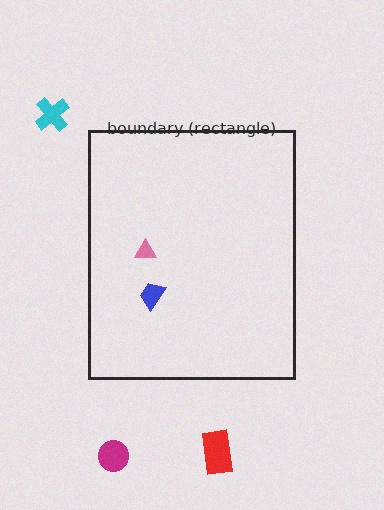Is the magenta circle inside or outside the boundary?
Outside.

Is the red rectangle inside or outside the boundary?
Outside.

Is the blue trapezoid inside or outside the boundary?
Inside.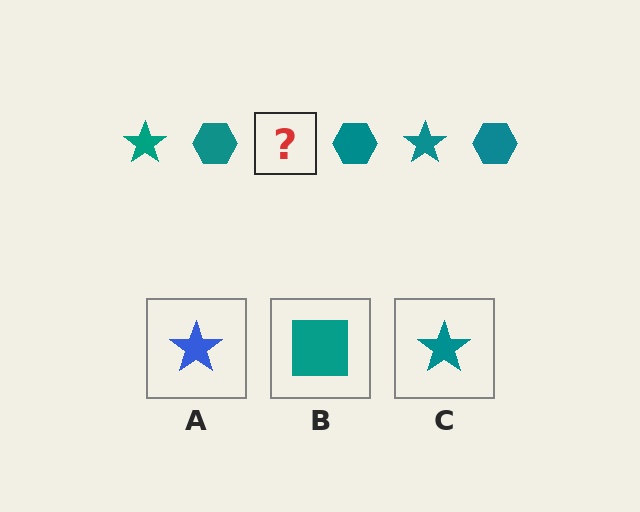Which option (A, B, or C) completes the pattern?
C.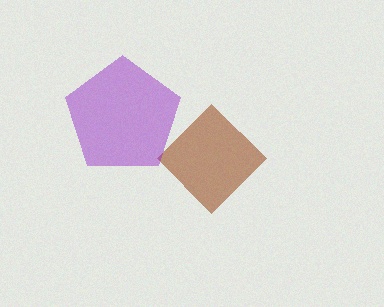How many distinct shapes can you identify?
There are 2 distinct shapes: a brown diamond, a purple pentagon.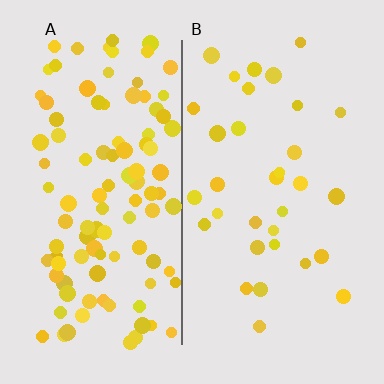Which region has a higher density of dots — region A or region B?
A (the left).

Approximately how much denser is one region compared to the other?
Approximately 3.3× — region A over region B.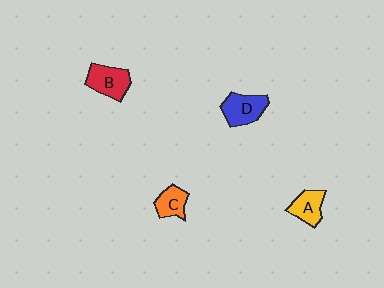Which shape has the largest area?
Shape D (blue).